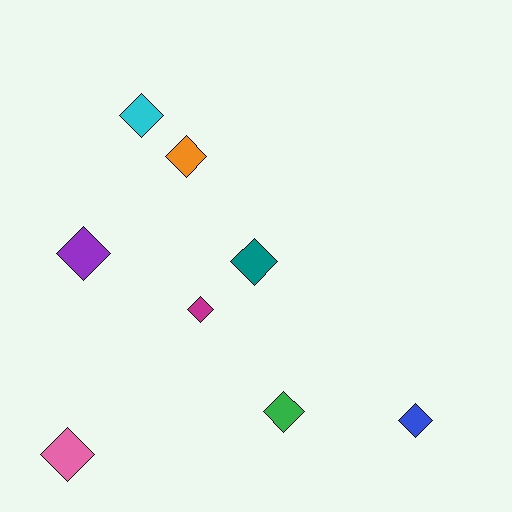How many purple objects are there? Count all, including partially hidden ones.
There is 1 purple object.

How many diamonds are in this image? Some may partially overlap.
There are 8 diamonds.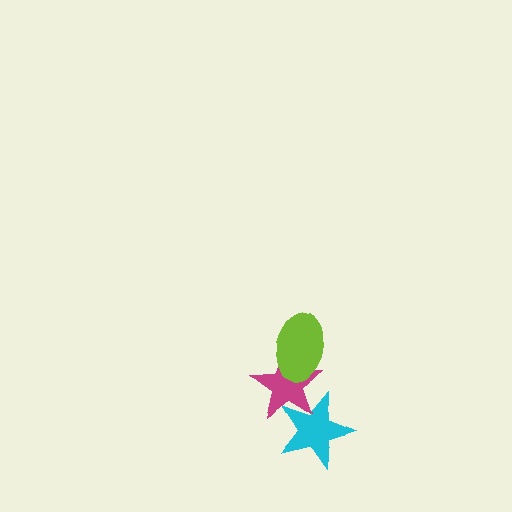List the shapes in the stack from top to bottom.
From top to bottom: the lime ellipse, the magenta star, the cyan star.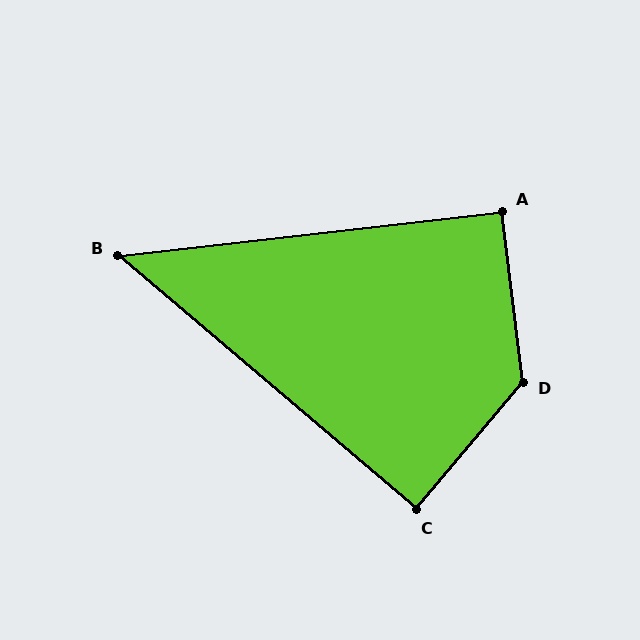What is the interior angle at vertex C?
Approximately 90 degrees (approximately right).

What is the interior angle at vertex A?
Approximately 90 degrees (approximately right).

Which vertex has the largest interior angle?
D, at approximately 133 degrees.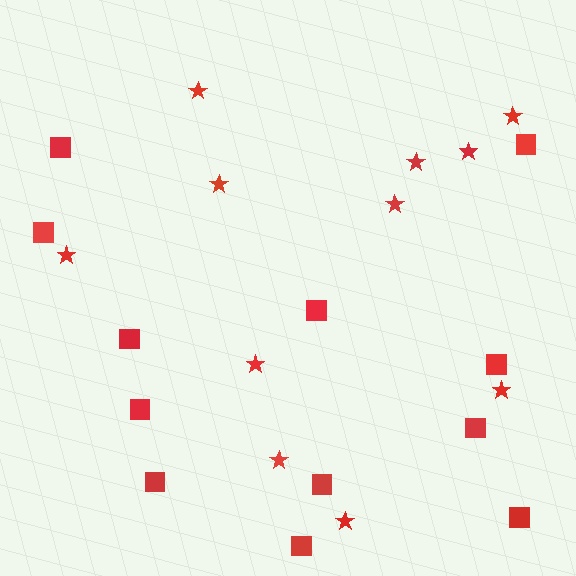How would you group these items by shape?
There are 2 groups: one group of stars (11) and one group of squares (12).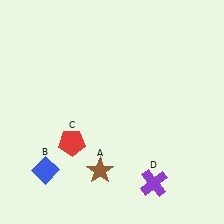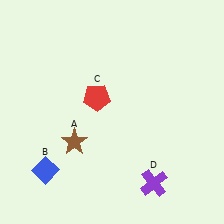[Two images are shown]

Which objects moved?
The objects that moved are: the brown star (A), the red pentagon (C).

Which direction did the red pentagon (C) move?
The red pentagon (C) moved up.